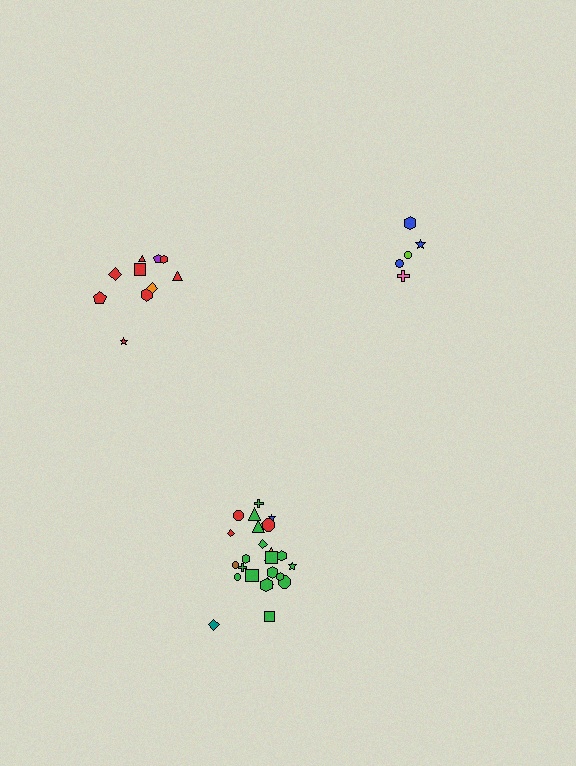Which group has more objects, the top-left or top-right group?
The top-left group.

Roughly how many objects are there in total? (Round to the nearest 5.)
Roughly 40 objects in total.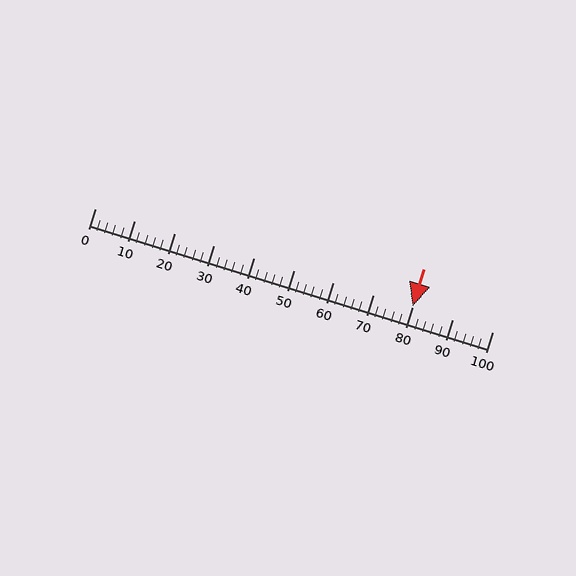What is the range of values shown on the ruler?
The ruler shows values from 0 to 100.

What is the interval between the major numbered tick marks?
The major tick marks are spaced 10 units apart.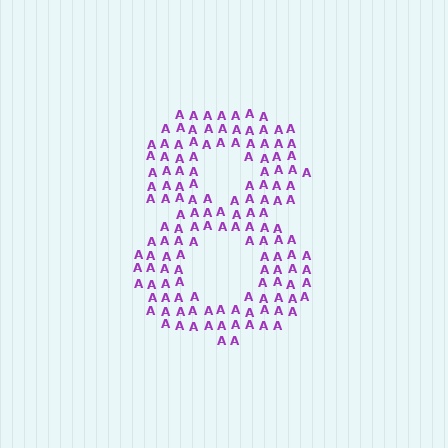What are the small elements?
The small elements are letter A's.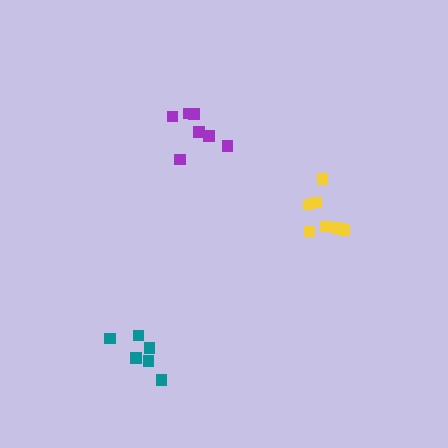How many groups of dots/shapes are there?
There are 3 groups.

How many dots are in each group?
Group 1: 7 dots, Group 2: 7 dots, Group 3: 6 dots (20 total).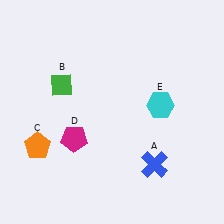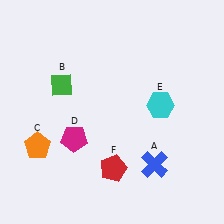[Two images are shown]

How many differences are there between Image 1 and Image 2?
There is 1 difference between the two images.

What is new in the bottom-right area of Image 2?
A red pentagon (F) was added in the bottom-right area of Image 2.